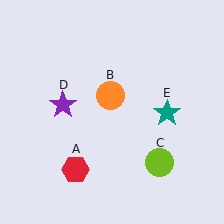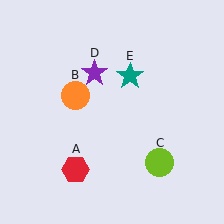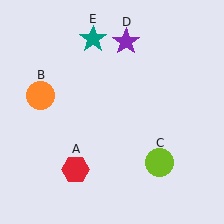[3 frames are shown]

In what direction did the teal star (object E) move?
The teal star (object E) moved up and to the left.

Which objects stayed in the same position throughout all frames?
Red hexagon (object A) and lime circle (object C) remained stationary.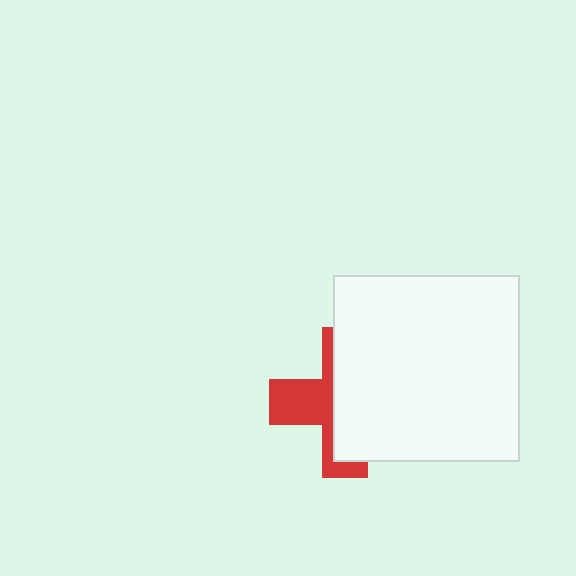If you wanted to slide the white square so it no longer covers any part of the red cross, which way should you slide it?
Slide it right — that is the most direct way to separate the two shapes.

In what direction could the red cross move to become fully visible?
The red cross could move left. That would shift it out from behind the white square entirely.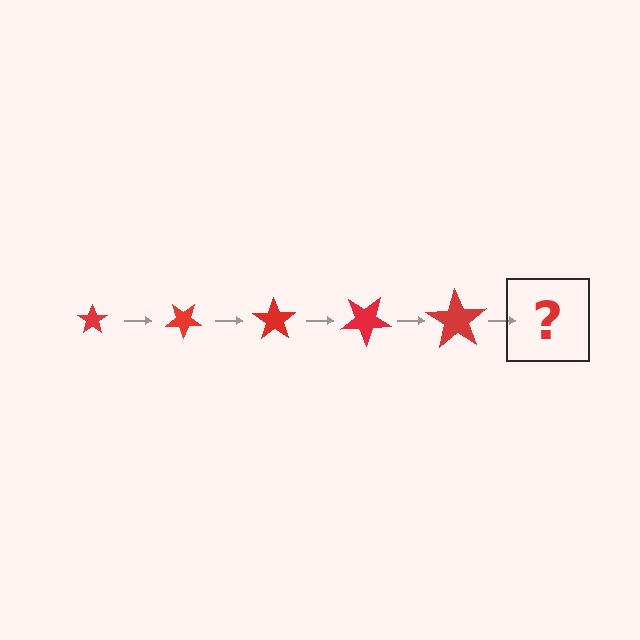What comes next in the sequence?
The next element should be a star, larger than the previous one and rotated 175 degrees from the start.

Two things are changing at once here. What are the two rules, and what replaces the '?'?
The two rules are that the star grows larger each step and it rotates 35 degrees each step. The '?' should be a star, larger than the previous one and rotated 175 degrees from the start.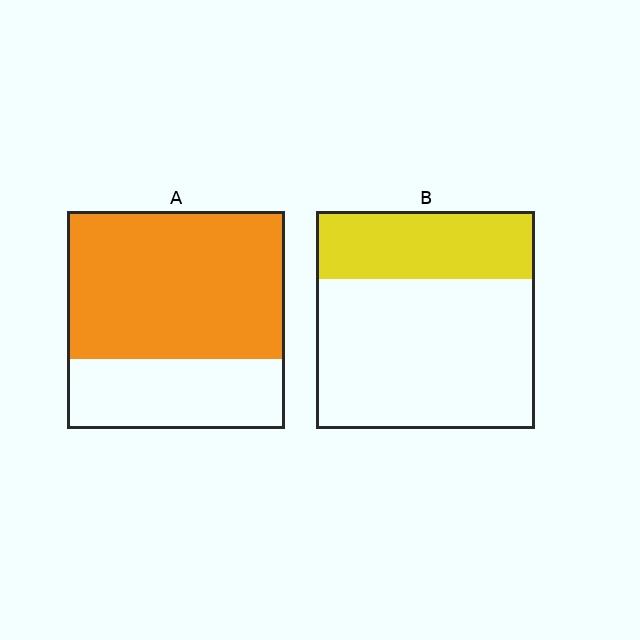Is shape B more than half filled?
No.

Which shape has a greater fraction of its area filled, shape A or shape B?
Shape A.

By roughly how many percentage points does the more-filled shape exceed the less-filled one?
By roughly 35 percentage points (A over B).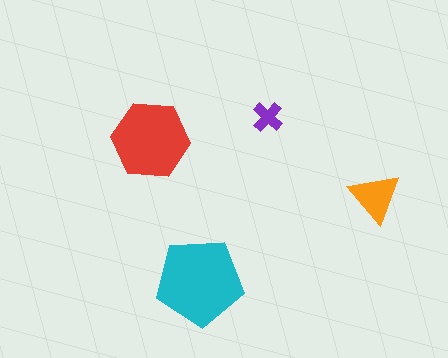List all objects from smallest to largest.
The purple cross, the orange triangle, the red hexagon, the cyan pentagon.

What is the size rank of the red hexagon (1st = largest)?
2nd.